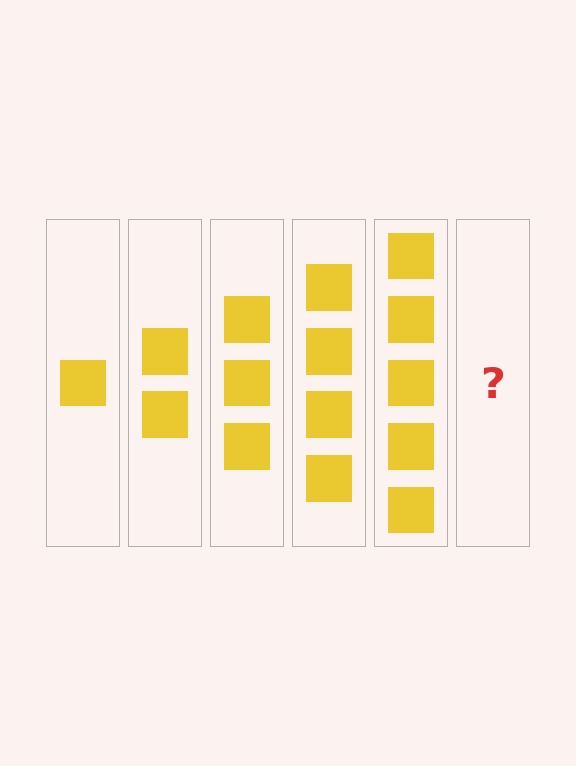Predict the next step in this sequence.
The next step is 6 squares.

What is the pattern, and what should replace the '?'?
The pattern is that each step adds one more square. The '?' should be 6 squares.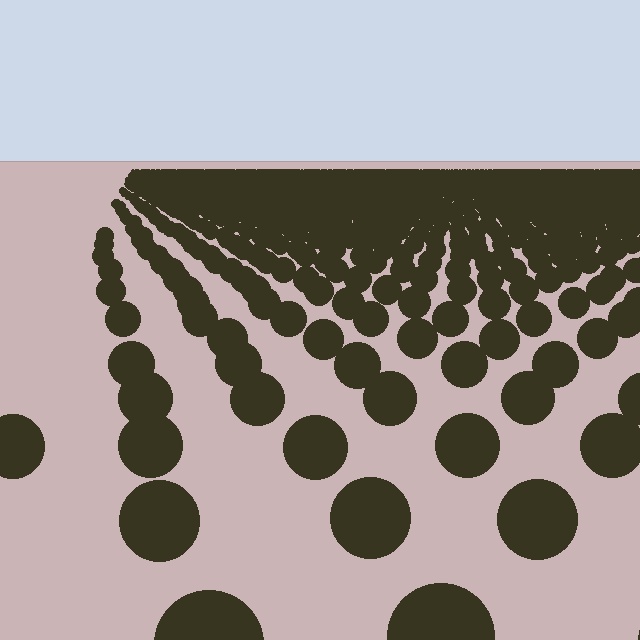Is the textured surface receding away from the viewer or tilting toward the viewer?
The surface is receding away from the viewer. Texture elements get smaller and denser toward the top.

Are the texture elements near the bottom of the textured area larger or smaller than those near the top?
Larger. Near the bottom, elements are closer to the viewer and appear at a bigger on-screen size.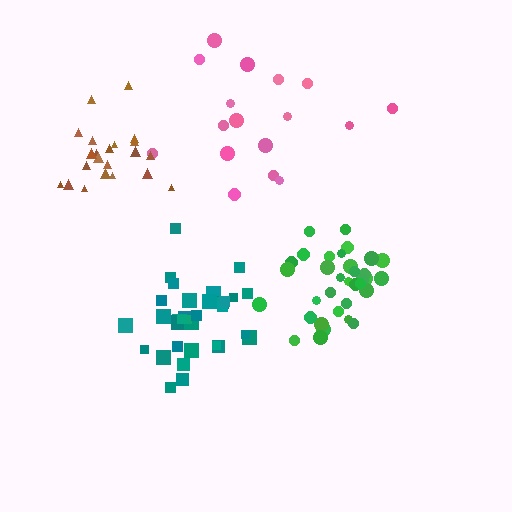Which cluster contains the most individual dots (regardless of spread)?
Teal (34).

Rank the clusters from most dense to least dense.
green, teal, brown, pink.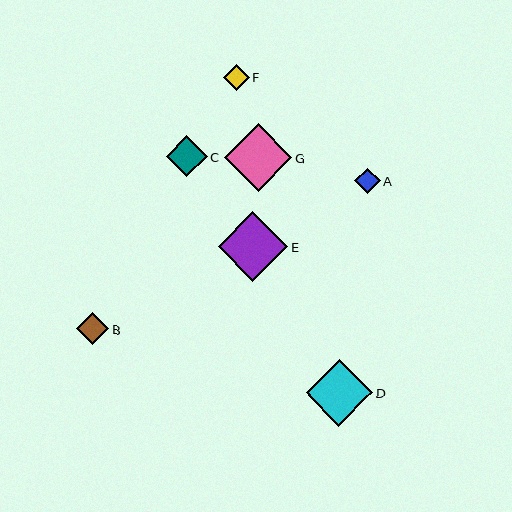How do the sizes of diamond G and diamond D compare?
Diamond G and diamond D are approximately the same size.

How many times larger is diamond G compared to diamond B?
Diamond G is approximately 2.1 times the size of diamond B.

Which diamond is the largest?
Diamond E is the largest with a size of approximately 70 pixels.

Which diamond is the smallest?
Diamond A is the smallest with a size of approximately 26 pixels.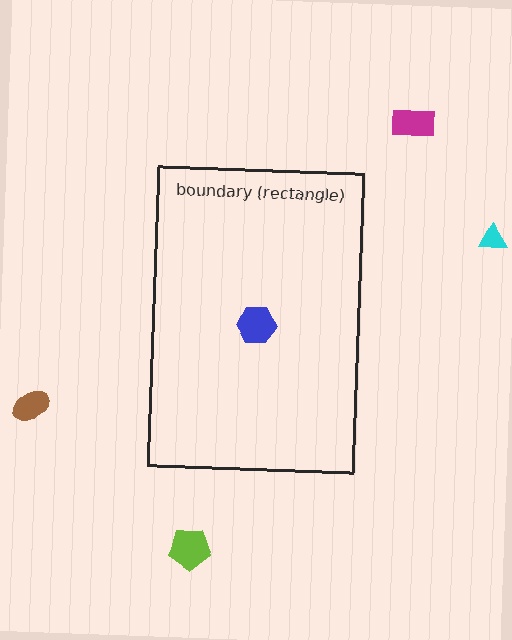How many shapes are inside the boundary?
1 inside, 4 outside.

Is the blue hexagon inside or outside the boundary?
Inside.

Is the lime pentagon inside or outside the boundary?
Outside.